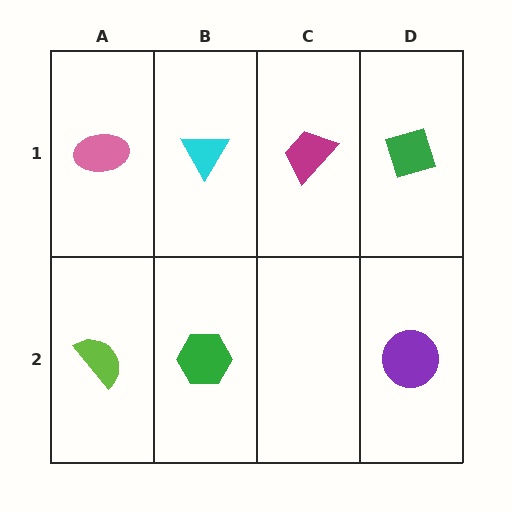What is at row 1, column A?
A pink ellipse.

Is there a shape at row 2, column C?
No, that cell is empty.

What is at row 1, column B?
A cyan triangle.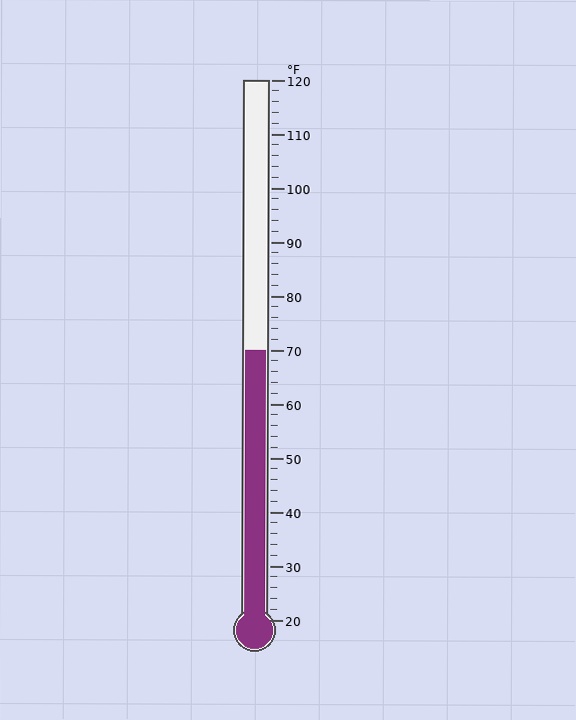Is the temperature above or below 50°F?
The temperature is above 50°F.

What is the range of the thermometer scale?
The thermometer scale ranges from 20°F to 120°F.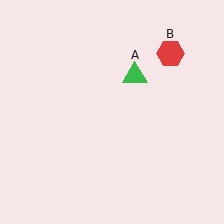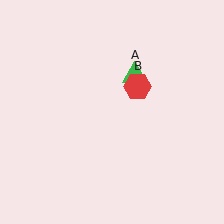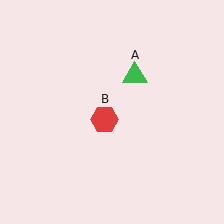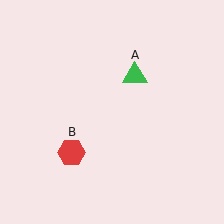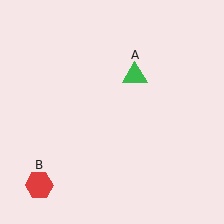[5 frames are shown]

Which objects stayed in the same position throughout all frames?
Green triangle (object A) remained stationary.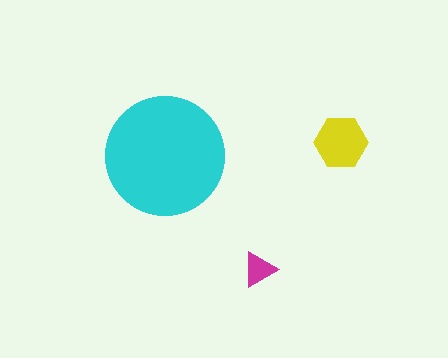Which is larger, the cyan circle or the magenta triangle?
The cyan circle.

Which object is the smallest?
The magenta triangle.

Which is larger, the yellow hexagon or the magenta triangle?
The yellow hexagon.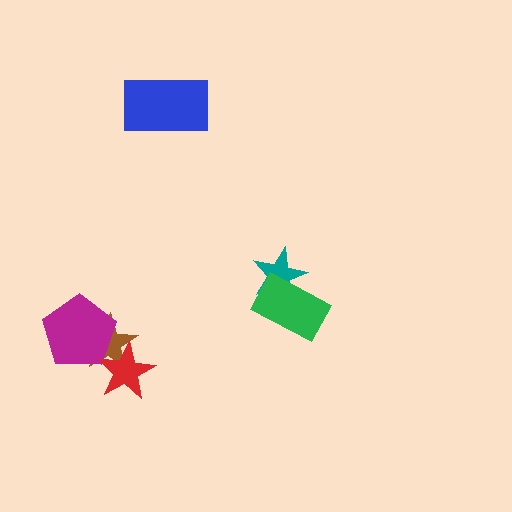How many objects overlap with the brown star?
2 objects overlap with the brown star.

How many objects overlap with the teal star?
1 object overlaps with the teal star.